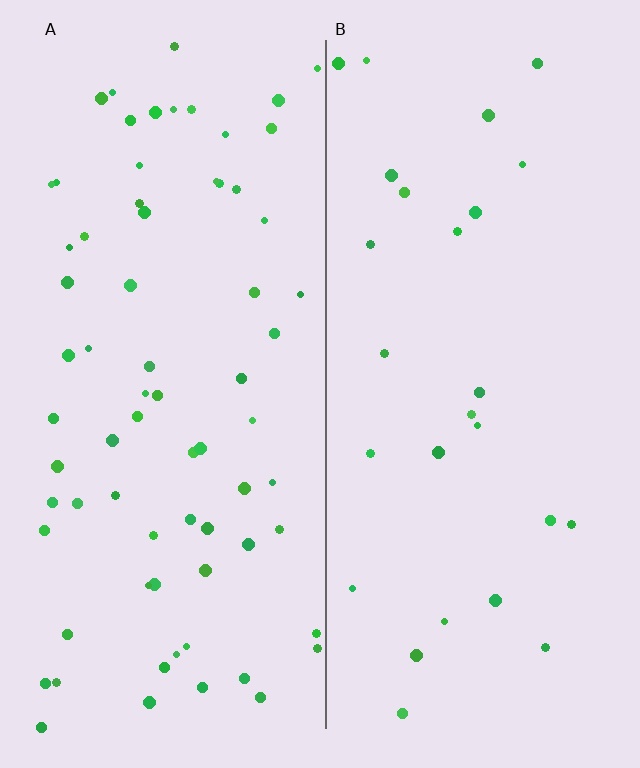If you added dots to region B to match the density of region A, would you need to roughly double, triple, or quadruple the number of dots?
Approximately triple.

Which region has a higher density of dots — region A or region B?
A (the left).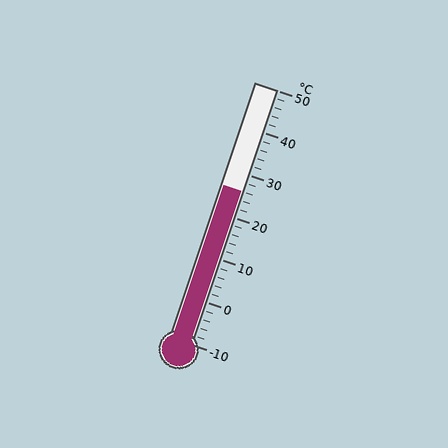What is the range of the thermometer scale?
The thermometer scale ranges from -10°C to 50°C.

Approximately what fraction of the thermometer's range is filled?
The thermometer is filled to approximately 60% of its range.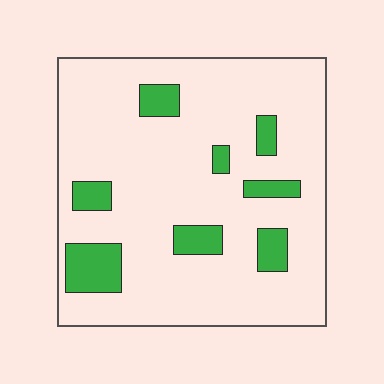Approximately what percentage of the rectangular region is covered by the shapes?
Approximately 15%.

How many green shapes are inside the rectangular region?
8.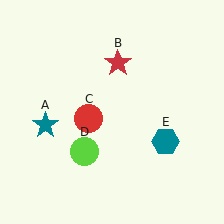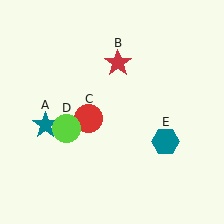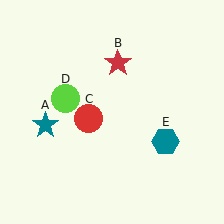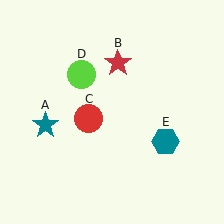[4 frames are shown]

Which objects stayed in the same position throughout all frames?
Teal star (object A) and red star (object B) and red circle (object C) and teal hexagon (object E) remained stationary.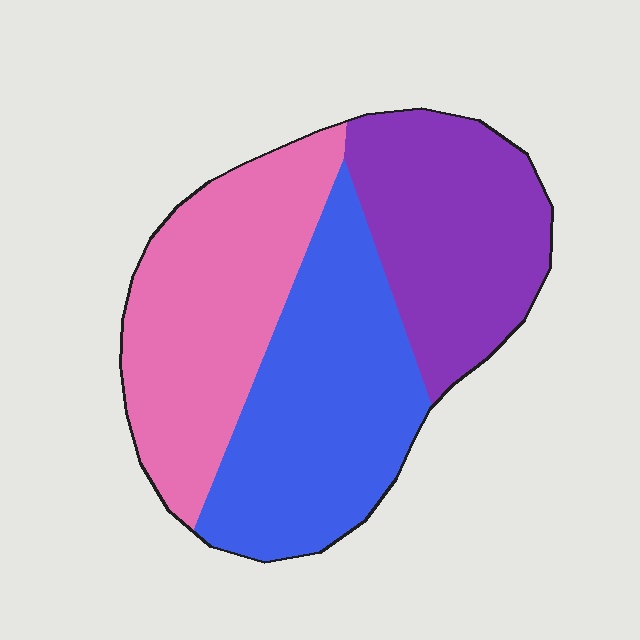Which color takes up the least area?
Purple, at roughly 30%.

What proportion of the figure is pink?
Pink takes up about one third (1/3) of the figure.